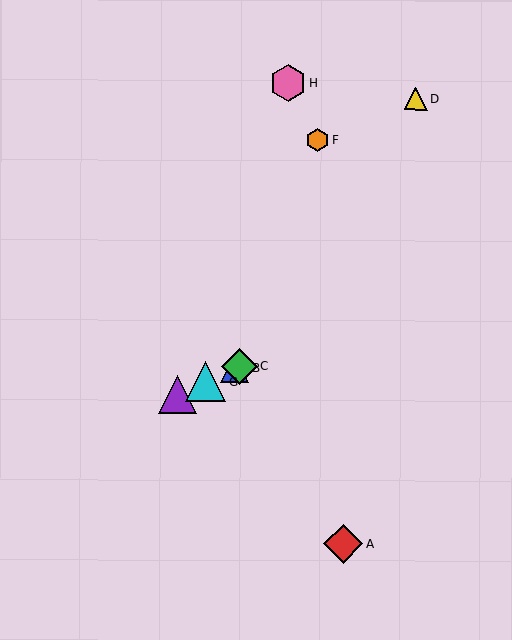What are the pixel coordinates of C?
Object C is at (239, 366).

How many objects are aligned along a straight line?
4 objects (B, C, E, G) are aligned along a straight line.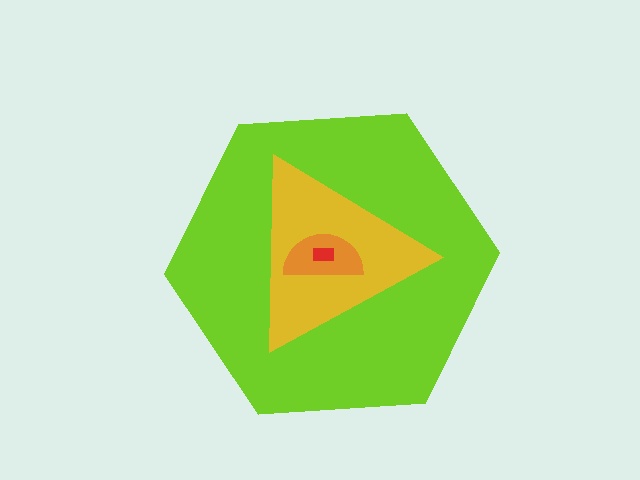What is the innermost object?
The red rectangle.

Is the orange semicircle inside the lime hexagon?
Yes.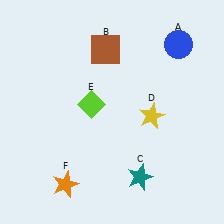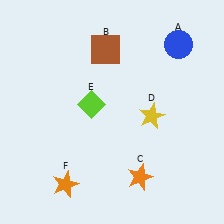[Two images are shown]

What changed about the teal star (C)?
In Image 1, C is teal. In Image 2, it changed to orange.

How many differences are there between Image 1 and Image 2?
There is 1 difference between the two images.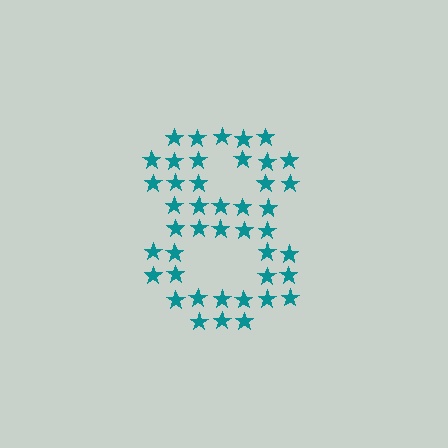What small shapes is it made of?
It is made of small stars.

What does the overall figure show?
The overall figure shows the digit 8.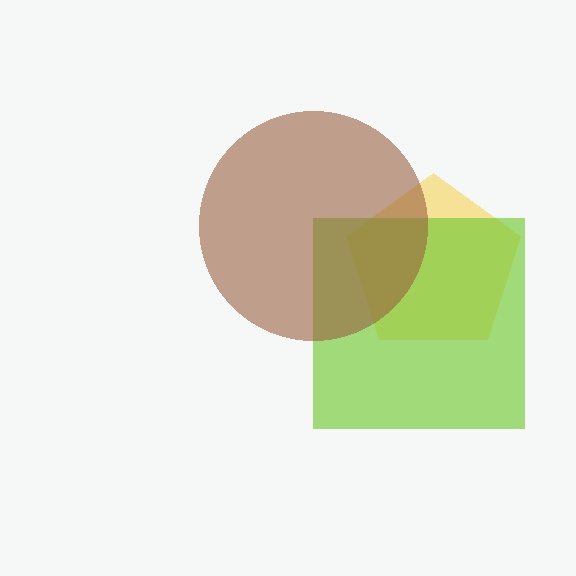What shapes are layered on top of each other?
The layered shapes are: a yellow pentagon, a lime square, a brown circle.